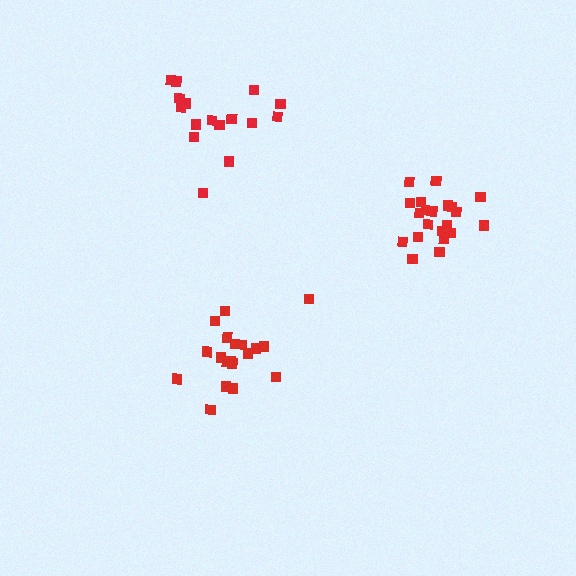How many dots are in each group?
Group 1: 19 dots, Group 2: 16 dots, Group 3: 21 dots (56 total).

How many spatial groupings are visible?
There are 3 spatial groupings.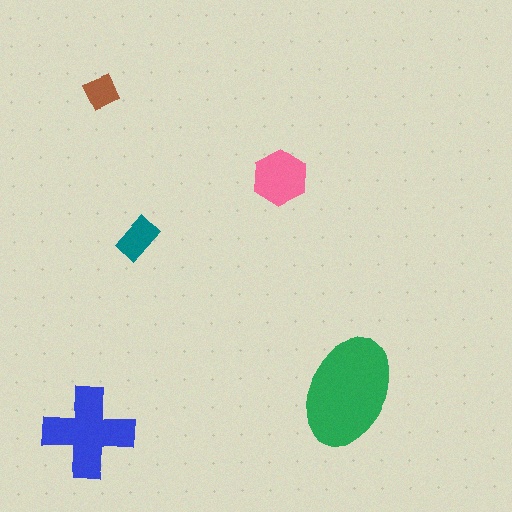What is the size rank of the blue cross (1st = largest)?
2nd.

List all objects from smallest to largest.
The brown diamond, the teal rectangle, the pink hexagon, the blue cross, the green ellipse.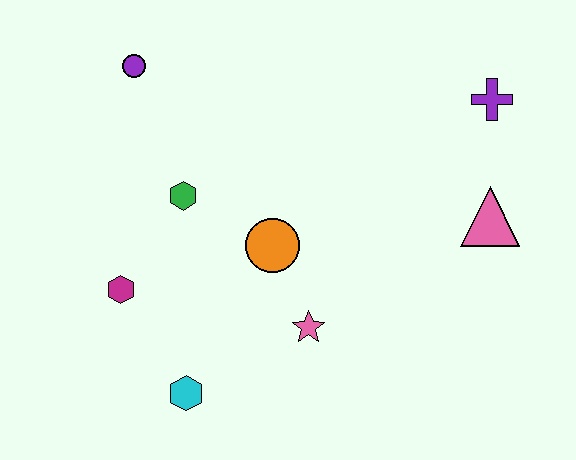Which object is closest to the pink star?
The orange circle is closest to the pink star.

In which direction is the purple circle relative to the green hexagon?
The purple circle is above the green hexagon.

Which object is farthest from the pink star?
The purple circle is farthest from the pink star.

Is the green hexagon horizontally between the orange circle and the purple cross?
No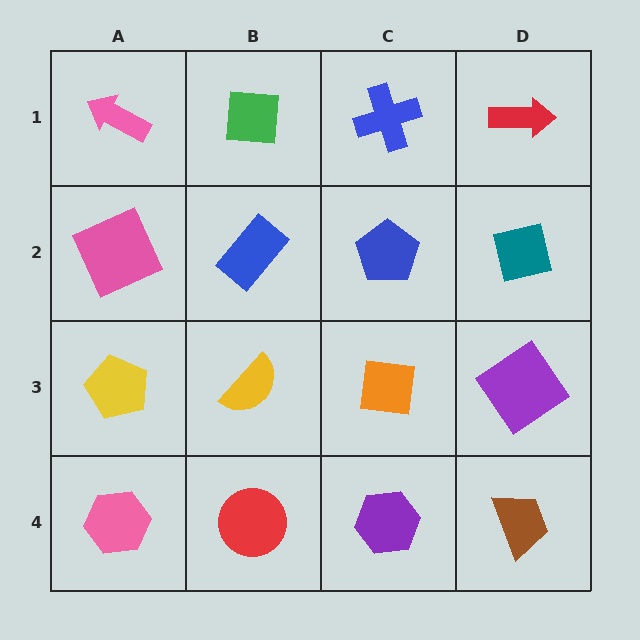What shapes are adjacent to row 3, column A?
A pink square (row 2, column A), a pink hexagon (row 4, column A), a yellow semicircle (row 3, column B).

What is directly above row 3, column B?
A blue rectangle.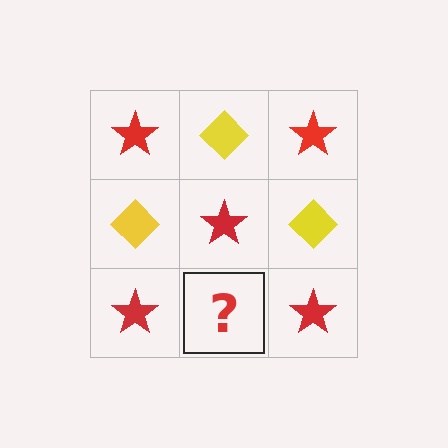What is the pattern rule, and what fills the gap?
The rule is that it alternates red star and yellow diamond in a checkerboard pattern. The gap should be filled with a yellow diamond.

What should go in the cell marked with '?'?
The missing cell should contain a yellow diamond.